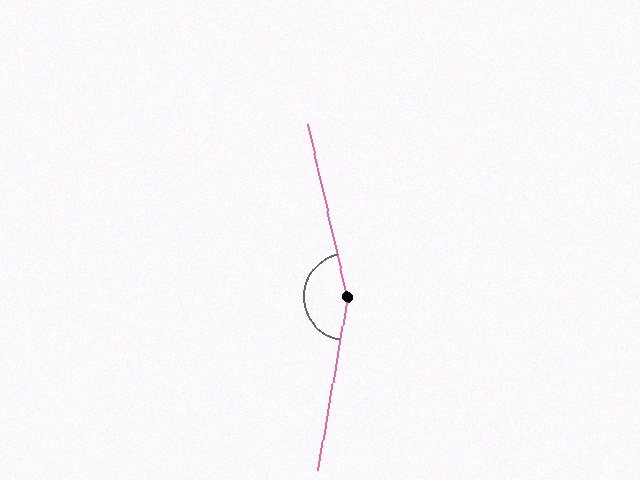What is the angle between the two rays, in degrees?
Approximately 157 degrees.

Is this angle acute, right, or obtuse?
It is obtuse.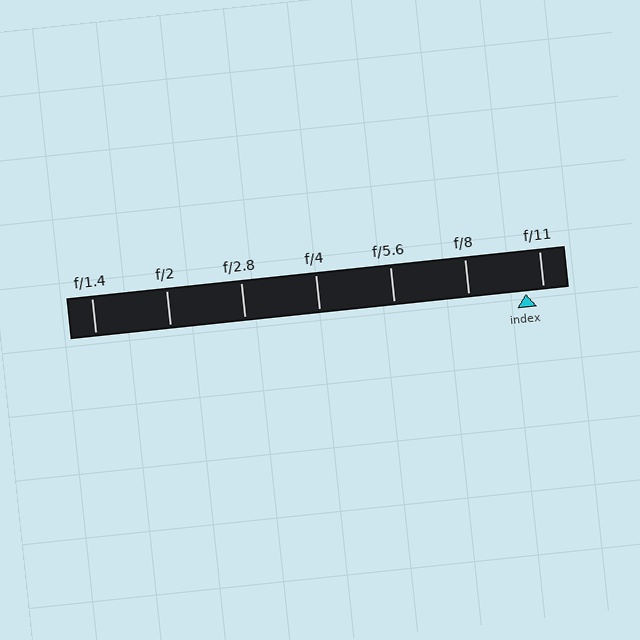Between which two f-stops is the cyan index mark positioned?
The index mark is between f/8 and f/11.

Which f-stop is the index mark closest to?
The index mark is closest to f/11.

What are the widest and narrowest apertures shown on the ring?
The widest aperture shown is f/1.4 and the narrowest is f/11.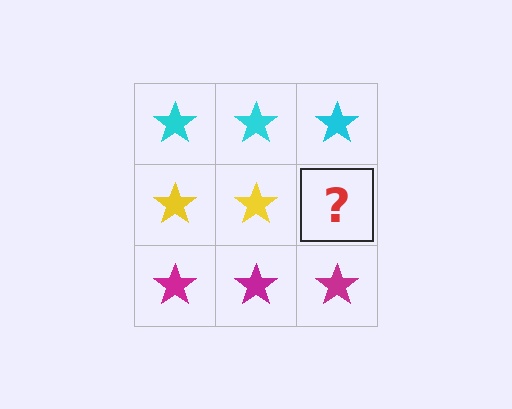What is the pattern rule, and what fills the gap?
The rule is that each row has a consistent color. The gap should be filled with a yellow star.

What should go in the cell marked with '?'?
The missing cell should contain a yellow star.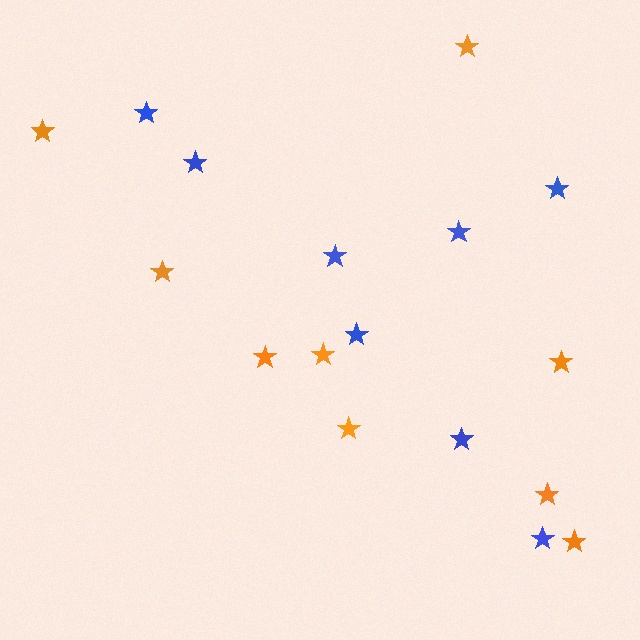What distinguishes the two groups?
There are 2 groups: one group of orange stars (9) and one group of blue stars (8).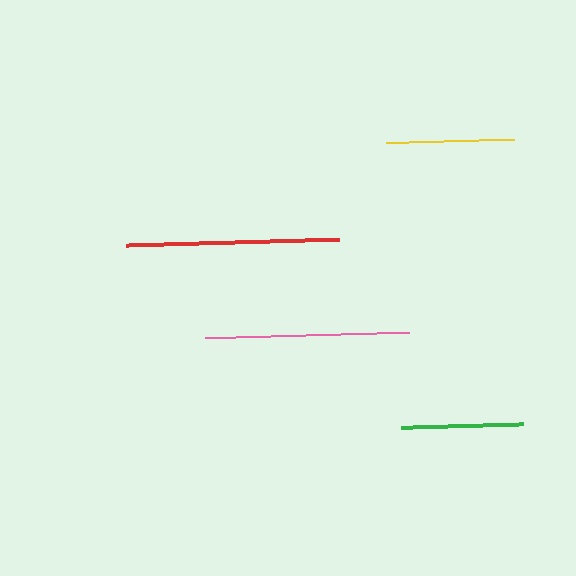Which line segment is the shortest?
The green line is the shortest at approximately 122 pixels.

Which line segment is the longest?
The red line is the longest at approximately 214 pixels.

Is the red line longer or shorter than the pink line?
The red line is longer than the pink line.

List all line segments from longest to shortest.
From longest to shortest: red, pink, yellow, green.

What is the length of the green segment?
The green segment is approximately 122 pixels long.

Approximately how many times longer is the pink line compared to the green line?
The pink line is approximately 1.7 times the length of the green line.